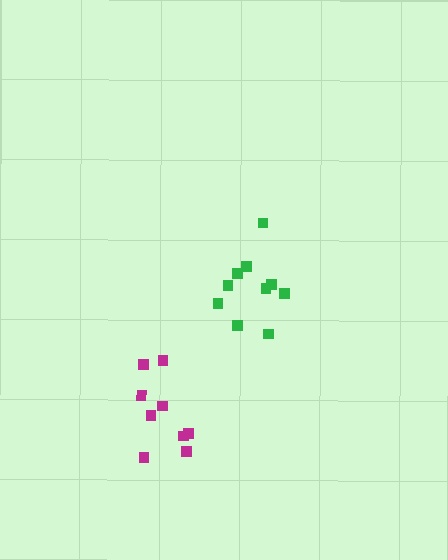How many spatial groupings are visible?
There are 2 spatial groupings.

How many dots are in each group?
Group 1: 10 dots, Group 2: 9 dots (19 total).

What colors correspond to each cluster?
The clusters are colored: green, magenta.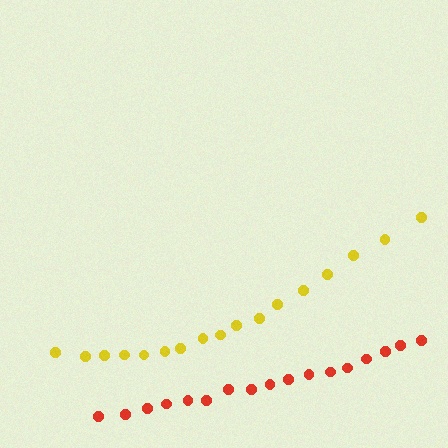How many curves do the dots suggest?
There are 2 distinct paths.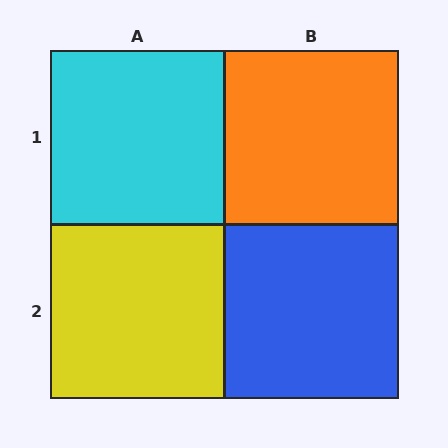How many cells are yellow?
1 cell is yellow.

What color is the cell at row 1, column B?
Orange.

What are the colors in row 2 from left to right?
Yellow, blue.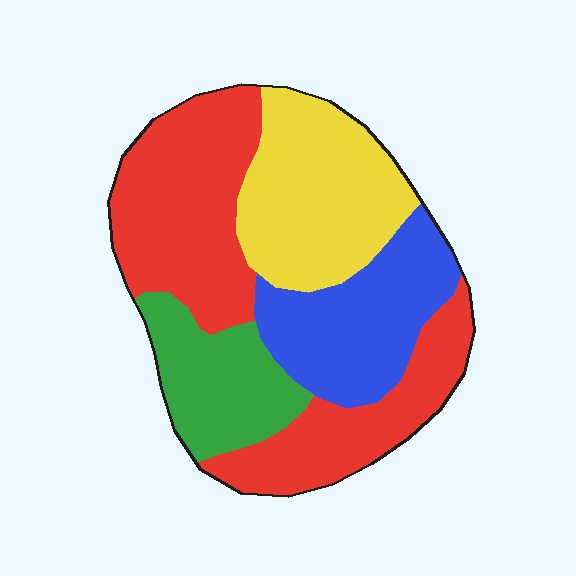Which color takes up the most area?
Red, at roughly 40%.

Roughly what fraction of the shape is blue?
Blue covers roughly 20% of the shape.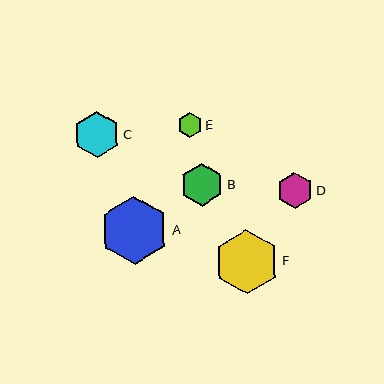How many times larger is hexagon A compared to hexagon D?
Hexagon A is approximately 1.9 times the size of hexagon D.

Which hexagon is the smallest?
Hexagon E is the smallest with a size of approximately 25 pixels.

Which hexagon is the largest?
Hexagon A is the largest with a size of approximately 68 pixels.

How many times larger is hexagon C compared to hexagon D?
Hexagon C is approximately 1.3 times the size of hexagon D.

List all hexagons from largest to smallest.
From largest to smallest: A, F, C, B, D, E.